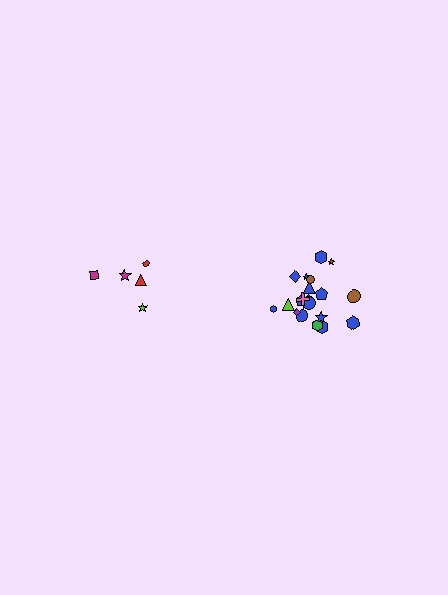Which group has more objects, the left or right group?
The right group.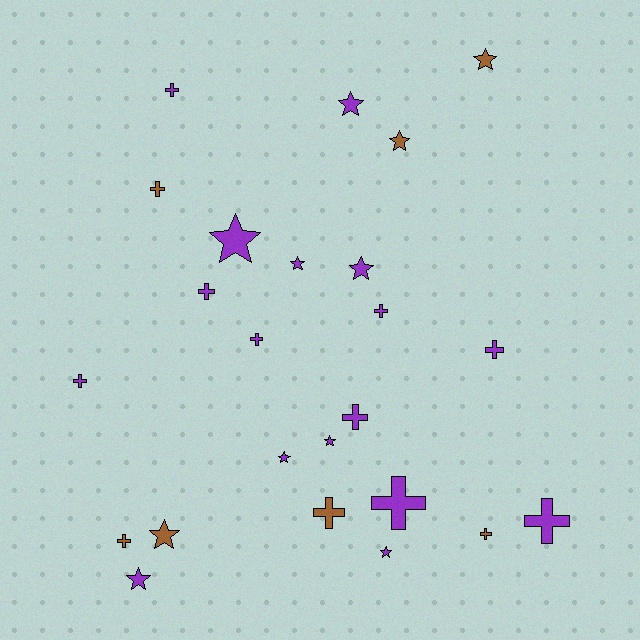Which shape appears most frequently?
Cross, with 13 objects.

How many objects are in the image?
There are 24 objects.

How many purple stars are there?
There are 8 purple stars.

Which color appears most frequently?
Purple, with 17 objects.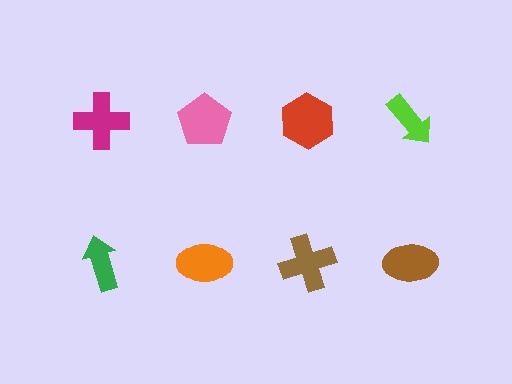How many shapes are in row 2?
4 shapes.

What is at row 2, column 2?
An orange ellipse.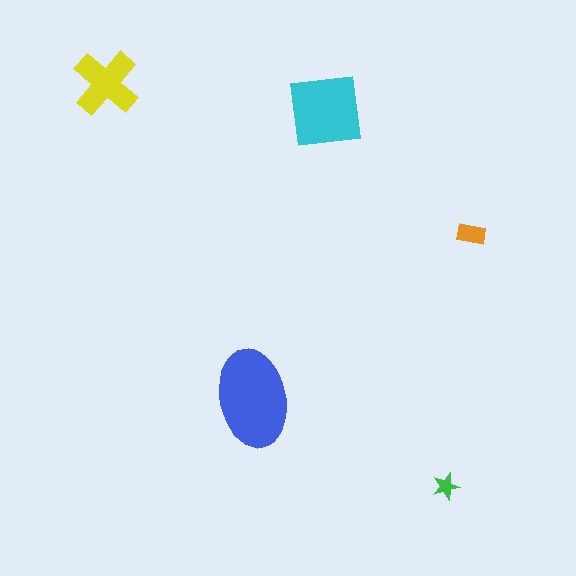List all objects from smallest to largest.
The green star, the orange rectangle, the yellow cross, the cyan square, the blue ellipse.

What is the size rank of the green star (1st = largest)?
5th.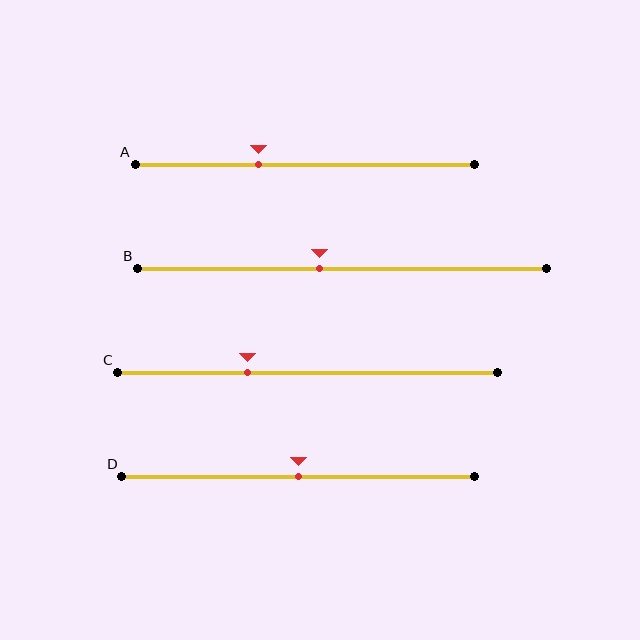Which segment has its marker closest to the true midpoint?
Segment D has its marker closest to the true midpoint.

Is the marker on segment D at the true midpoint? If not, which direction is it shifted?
Yes, the marker on segment D is at the true midpoint.